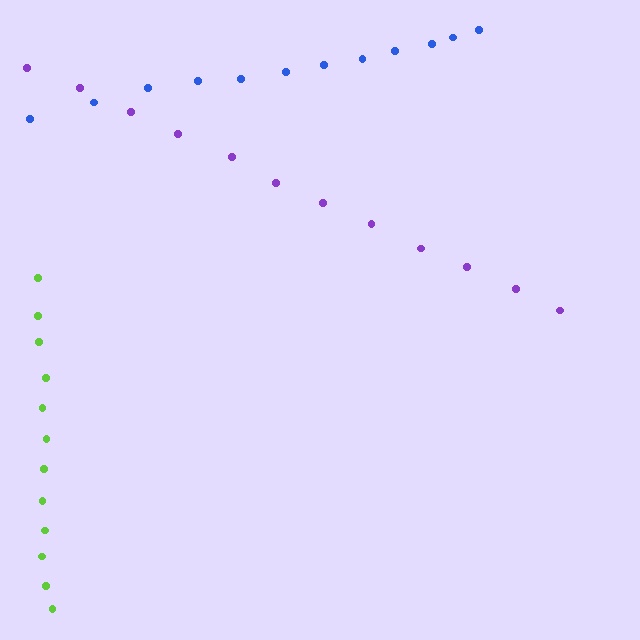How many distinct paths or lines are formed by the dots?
There are 3 distinct paths.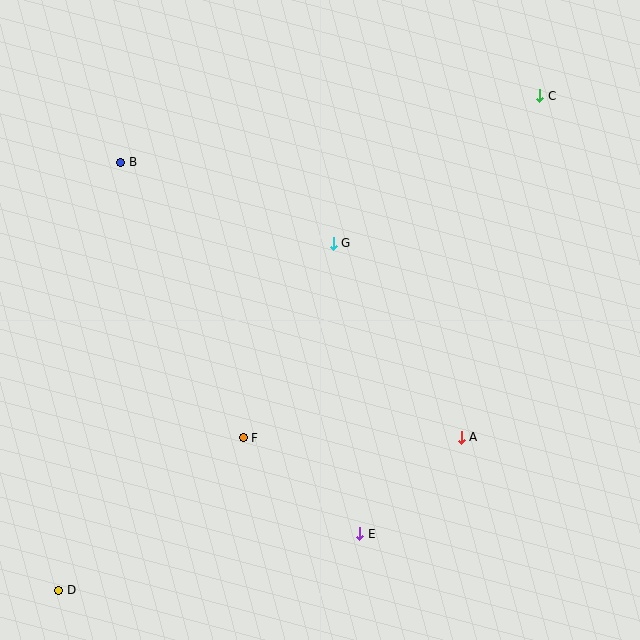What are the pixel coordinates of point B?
Point B is at (121, 162).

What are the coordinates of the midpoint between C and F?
The midpoint between C and F is at (392, 267).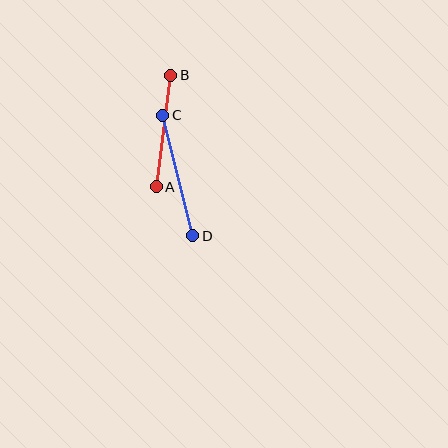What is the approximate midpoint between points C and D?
The midpoint is at approximately (178, 176) pixels.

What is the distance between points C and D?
The distance is approximately 124 pixels.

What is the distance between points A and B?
The distance is approximately 112 pixels.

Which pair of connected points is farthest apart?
Points C and D are farthest apart.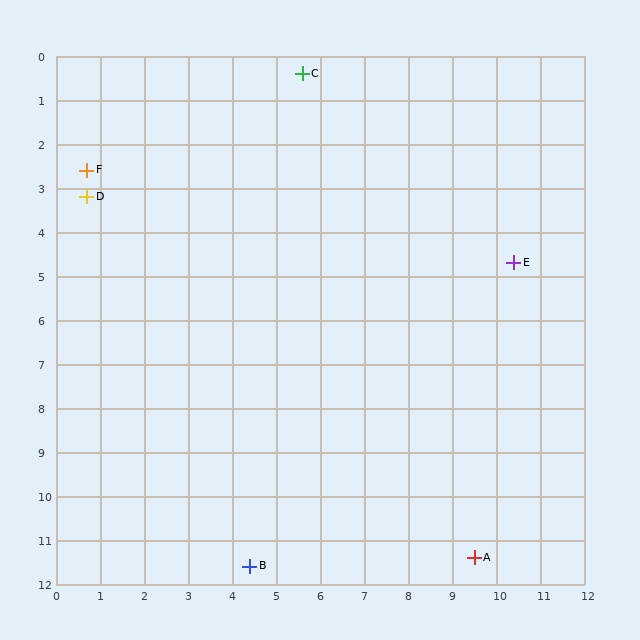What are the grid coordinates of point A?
Point A is at approximately (9.5, 11.4).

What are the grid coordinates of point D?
Point D is at approximately (0.7, 3.2).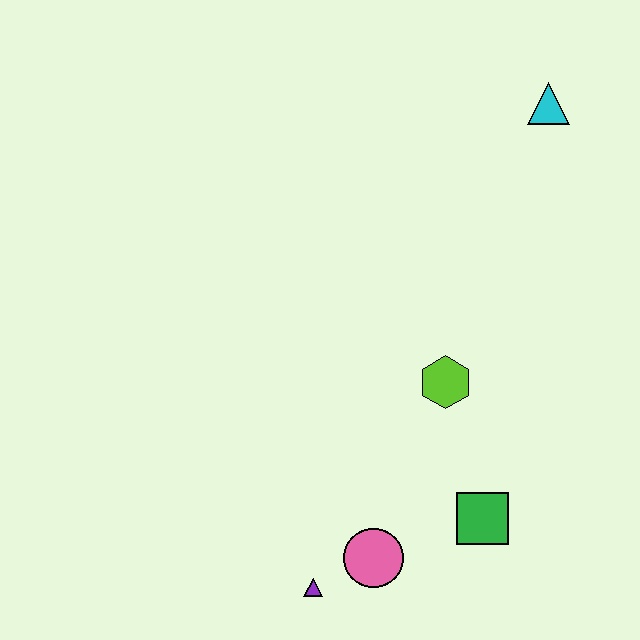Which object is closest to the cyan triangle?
The lime hexagon is closest to the cyan triangle.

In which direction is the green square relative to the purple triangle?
The green square is to the right of the purple triangle.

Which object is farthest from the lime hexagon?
The cyan triangle is farthest from the lime hexagon.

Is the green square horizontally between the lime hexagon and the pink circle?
No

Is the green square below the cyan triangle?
Yes